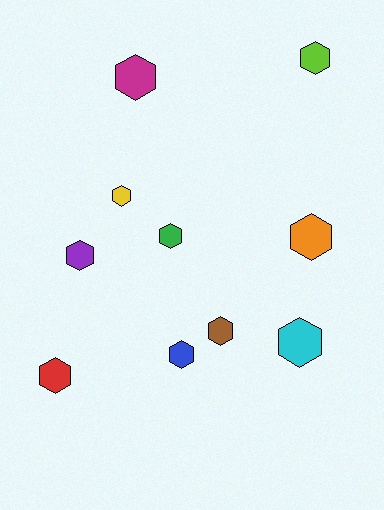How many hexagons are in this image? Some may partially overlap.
There are 10 hexagons.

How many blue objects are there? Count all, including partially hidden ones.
There is 1 blue object.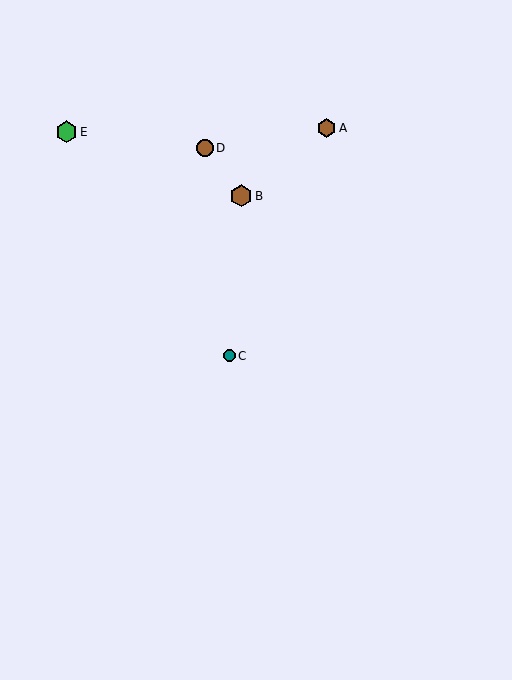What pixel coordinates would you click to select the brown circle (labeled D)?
Click at (205, 148) to select the brown circle D.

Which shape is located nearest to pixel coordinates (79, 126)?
The green hexagon (labeled E) at (67, 132) is nearest to that location.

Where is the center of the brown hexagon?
The center of the brown hexagon is at (241, 196).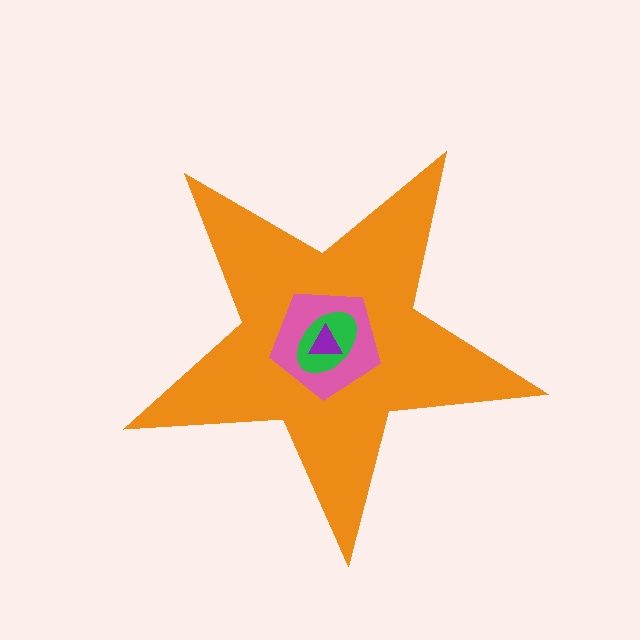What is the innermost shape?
The purple triangle.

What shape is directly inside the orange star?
The pink pentagon.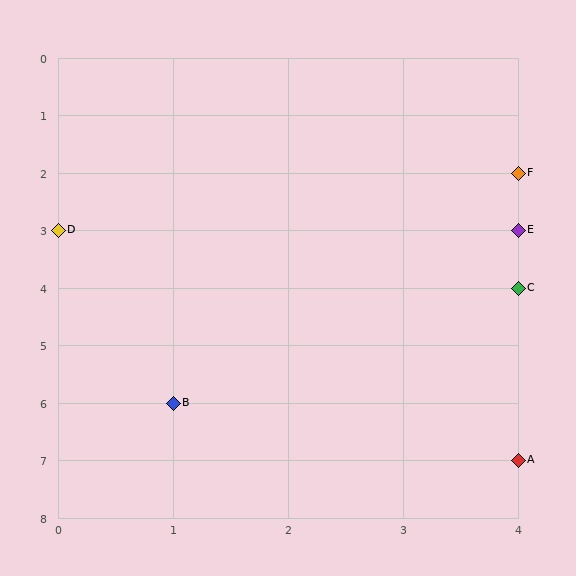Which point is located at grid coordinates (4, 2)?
Point F is at (4, 2).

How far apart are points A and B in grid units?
Points A and B are 3 columns and 1 row apart (about 3.2 grid units diagonally).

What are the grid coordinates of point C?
Point C is at grid coordinates (4, 4).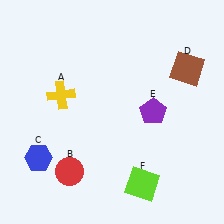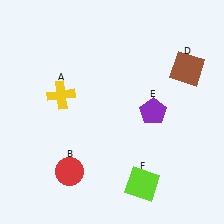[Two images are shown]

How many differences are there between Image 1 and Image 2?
There is 1 difference between the two images.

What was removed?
The blue hexagon (C) was removed in Image 2.